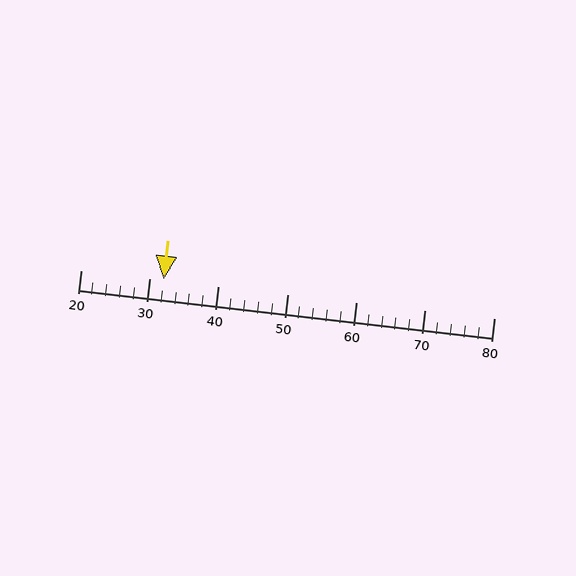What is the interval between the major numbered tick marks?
The major tick marks are spaced 10 units apart.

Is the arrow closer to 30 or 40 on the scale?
The arrow is closer to 30.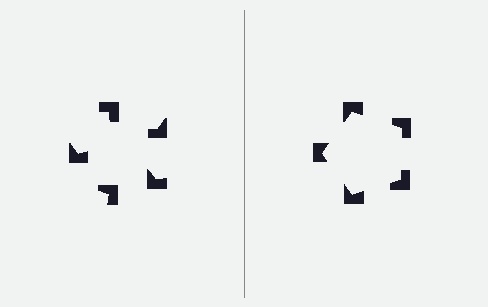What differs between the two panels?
The notched squares are positioned identically on both sides; only the wedge orientations differ. On the right they align to a pentagon; on the left they are misaligned.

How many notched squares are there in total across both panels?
10 — 5 on each side.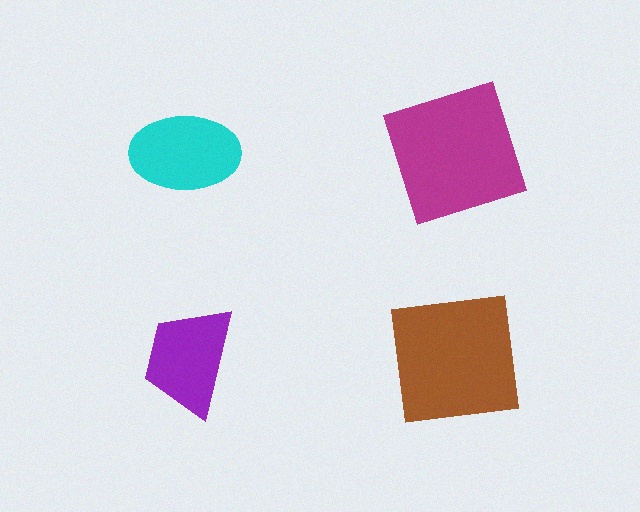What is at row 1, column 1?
A cyan ellipse.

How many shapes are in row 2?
2 shapes.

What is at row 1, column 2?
A magenta square.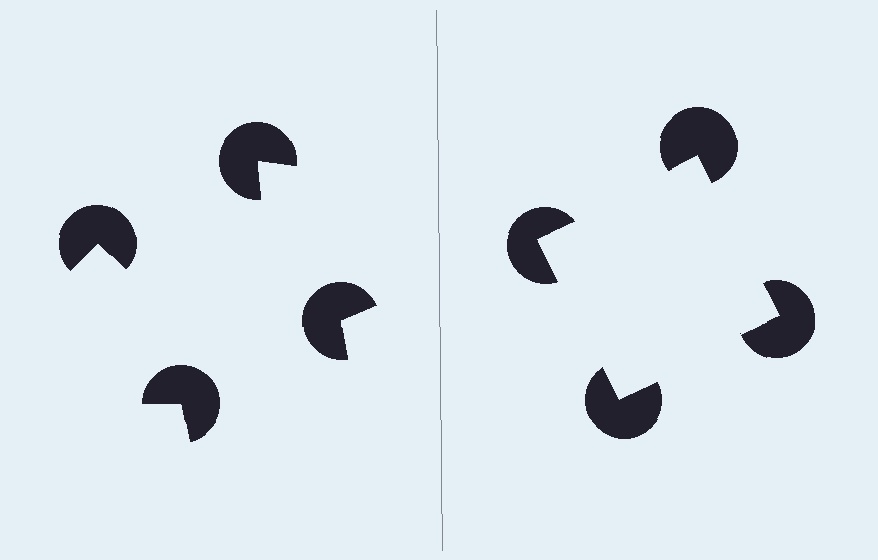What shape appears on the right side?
An illusory square.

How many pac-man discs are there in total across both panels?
8 — 4 on each side.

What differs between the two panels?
The pac-man discs are positioned identically on both sides; only the wedge orientations differ. On the right they align to a square; on the left they are misaligned.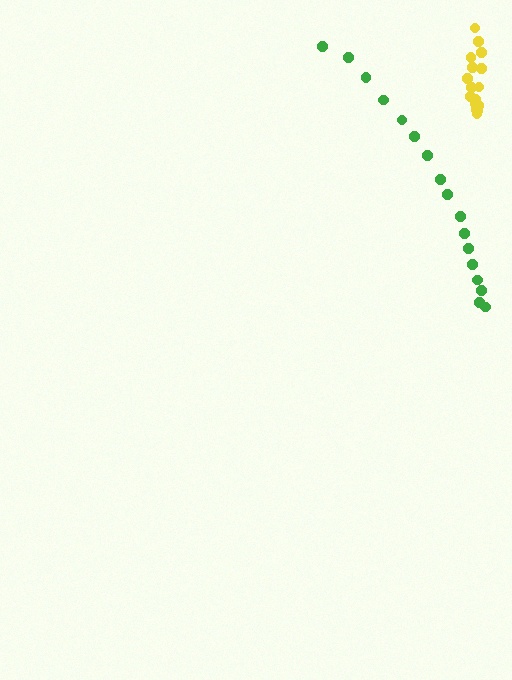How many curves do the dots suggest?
There are 2 distinct paths.